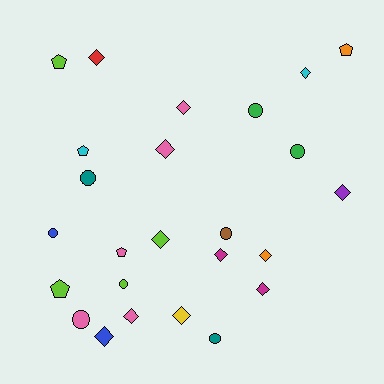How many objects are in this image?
There are 25 objects.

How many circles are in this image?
There are 8 circles.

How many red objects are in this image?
There is 1 red object.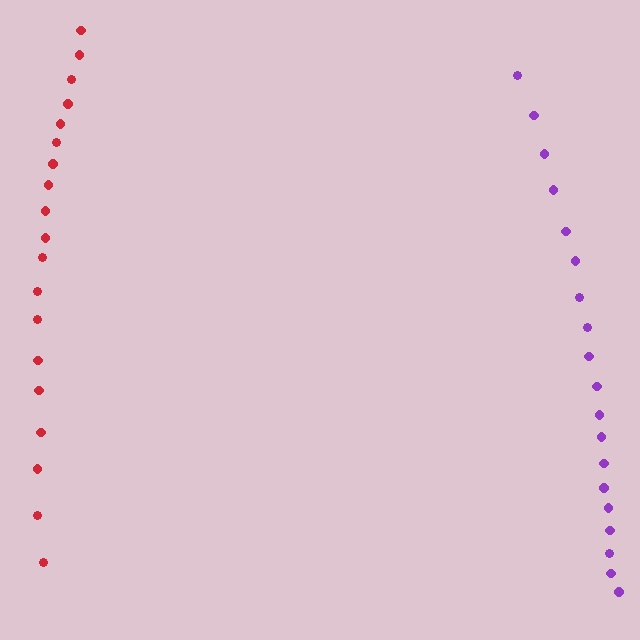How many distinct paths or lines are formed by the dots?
There are 2 distinct paths.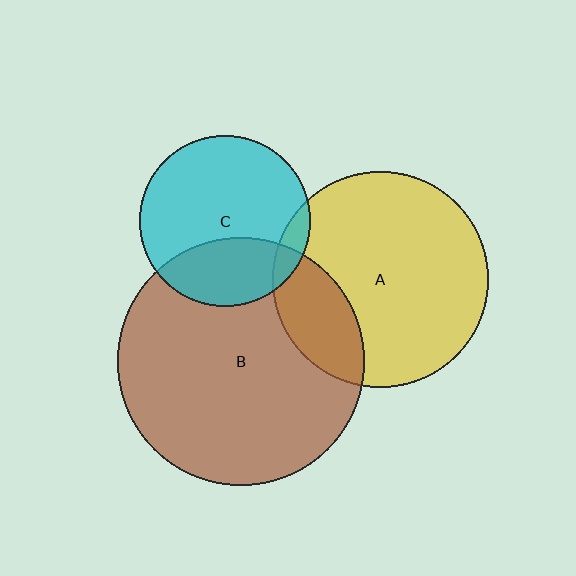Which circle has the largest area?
Circle B (brown).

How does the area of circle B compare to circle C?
Approximately 2.1 times.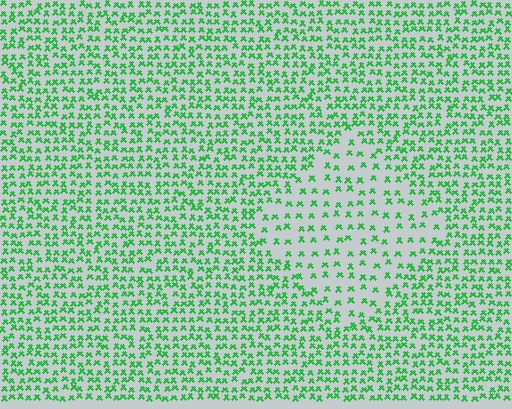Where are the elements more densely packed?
The elements are more densely packed outside the diamond boundary.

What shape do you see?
I see a diamond.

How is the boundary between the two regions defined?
The boundary is defined by a change in element density (approximately 2.1x ratio). All elements are the same color, size, and shape.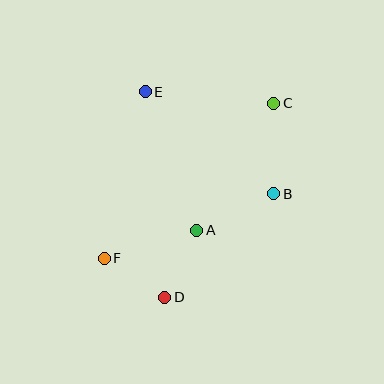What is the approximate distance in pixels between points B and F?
The distance between B and F is approximately 182 pixels.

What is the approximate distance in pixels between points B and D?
The distance between B and D is approximately 151 pixels.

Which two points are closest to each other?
Points D and F are closest to each other.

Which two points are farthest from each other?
Points C and F are farthest from each other.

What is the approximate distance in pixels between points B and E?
The distance between B and E is approximately 164 pixels.